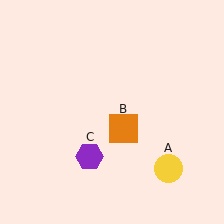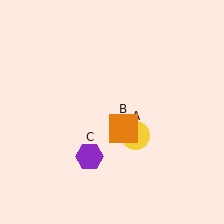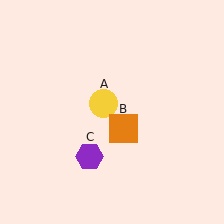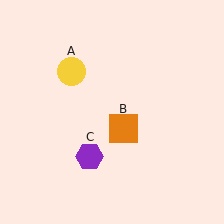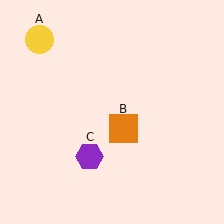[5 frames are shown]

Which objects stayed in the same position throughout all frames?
Orange square (object B) and purple hexagon (object C) remained stationary.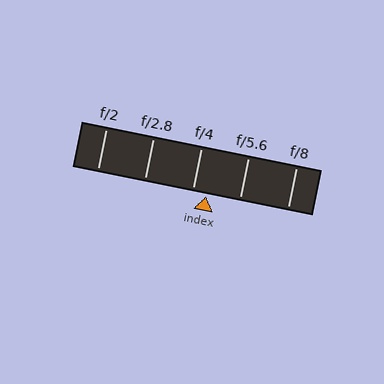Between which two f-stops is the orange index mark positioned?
The index mark is between f/4 and f/5.6.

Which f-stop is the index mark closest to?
The index mark is closest to f/4.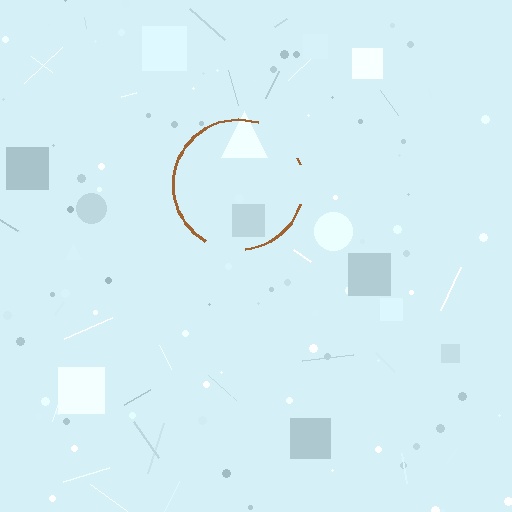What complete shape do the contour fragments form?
The contour fragments form a circle.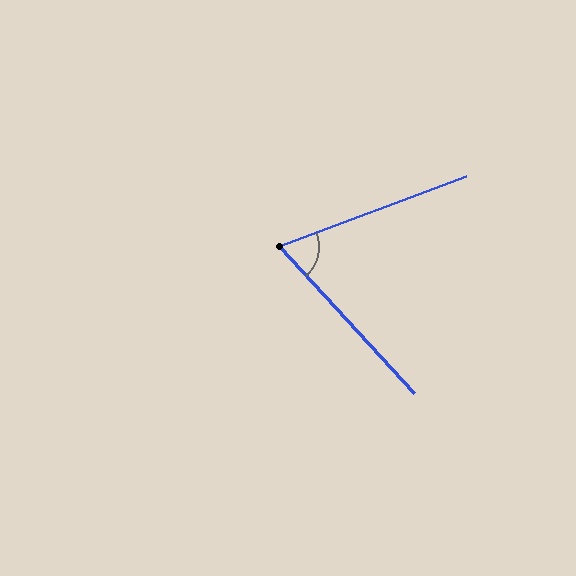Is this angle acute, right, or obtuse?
It is acute.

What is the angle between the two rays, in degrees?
Approximately 68 degrees.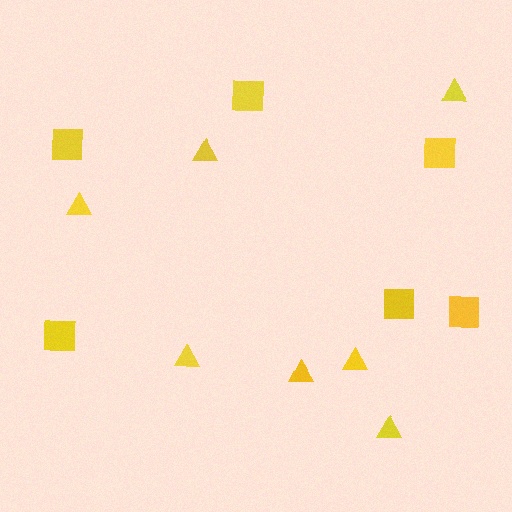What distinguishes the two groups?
There are 2 groups: one group of triangles (7) and one group of squares (6).